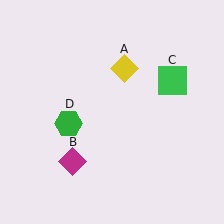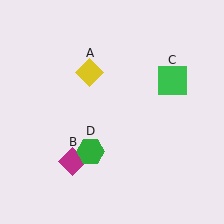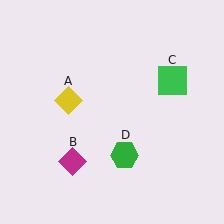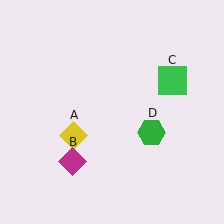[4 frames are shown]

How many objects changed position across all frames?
2 objects changed position: yellow diamond (object A), green hexagon (object D).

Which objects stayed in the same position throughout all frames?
Magenta diamond (object B) and green square (object C) remained stationary.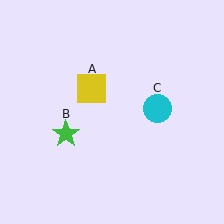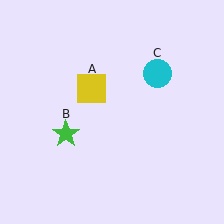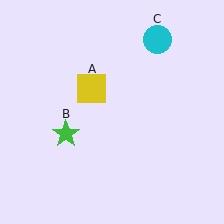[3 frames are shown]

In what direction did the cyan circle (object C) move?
The cyan circle (object C) moved up.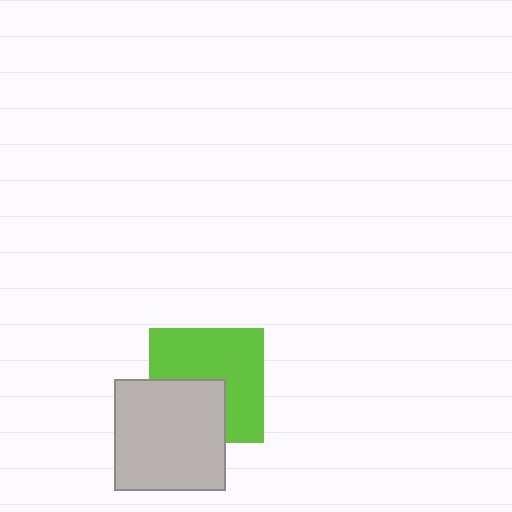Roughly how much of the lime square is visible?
About half of it is visible (roughly 63%).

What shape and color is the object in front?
The object in front is a light gray square.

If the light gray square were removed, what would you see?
You would see the complete lime square.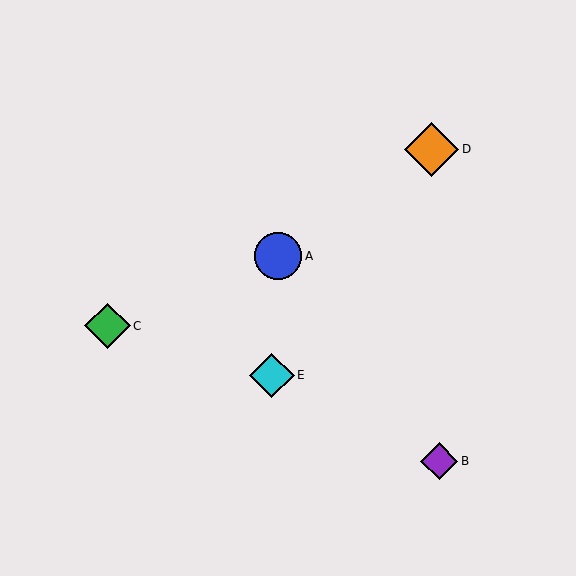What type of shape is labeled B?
Shape B is a purple diamond.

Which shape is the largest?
The orange diamond (labeled D) is the largest.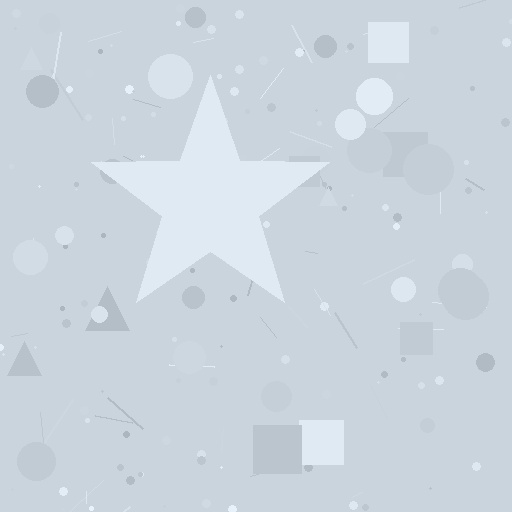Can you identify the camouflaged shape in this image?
The camouflaged shape is a star.